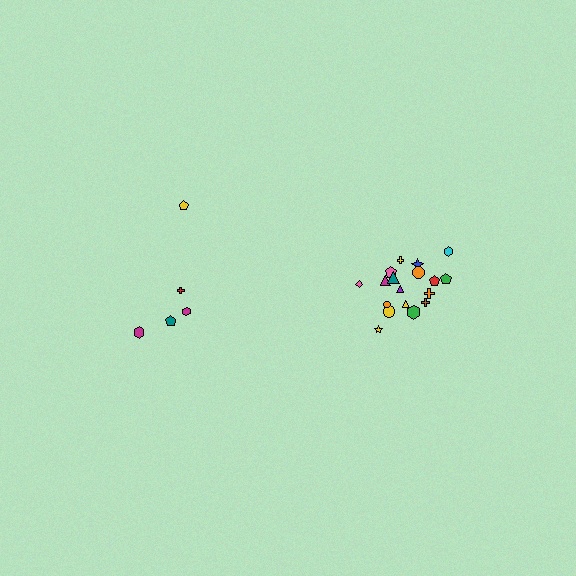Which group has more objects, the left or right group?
The right group.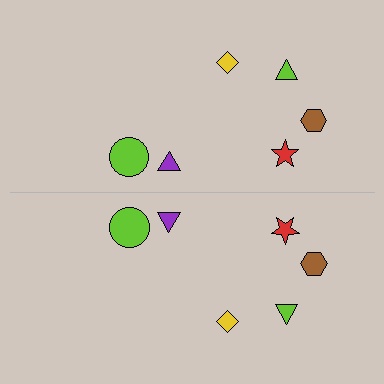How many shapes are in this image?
There are 12 shapes in this image.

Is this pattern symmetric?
Yes, this pattern has bilateral (reflection) symmetry.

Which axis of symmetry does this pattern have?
The pattern has a horizontal axis of symmetry running through the center of the image.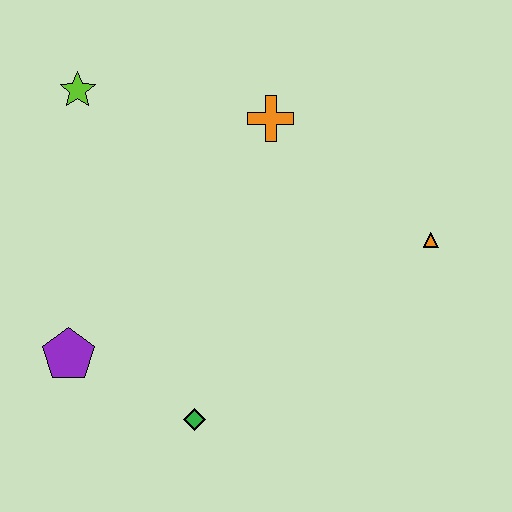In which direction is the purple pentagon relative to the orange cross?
The purple pentagon is below the orange cross.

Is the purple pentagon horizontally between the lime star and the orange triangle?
No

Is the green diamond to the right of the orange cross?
No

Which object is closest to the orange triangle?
The orange cross is closest to the orange triangle.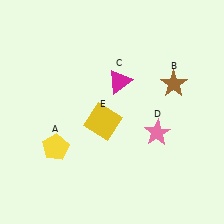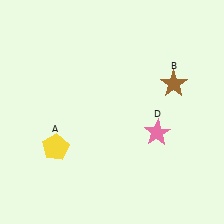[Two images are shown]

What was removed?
The yellow square (E), the magenta triangle (C) were removed in Image 2.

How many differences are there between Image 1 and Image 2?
There are 2 differences between the two images.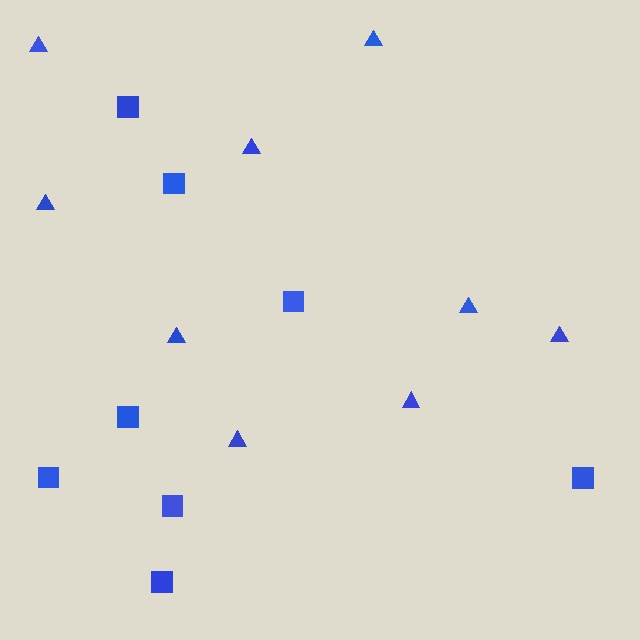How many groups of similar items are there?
There are 2 groups: one group of triangles (9) and one group of squares (8).